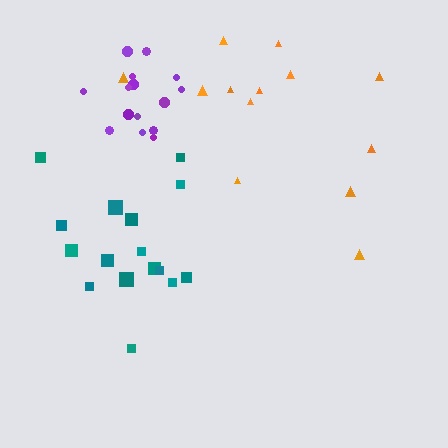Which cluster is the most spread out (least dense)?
Orange.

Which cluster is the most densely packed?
Purple.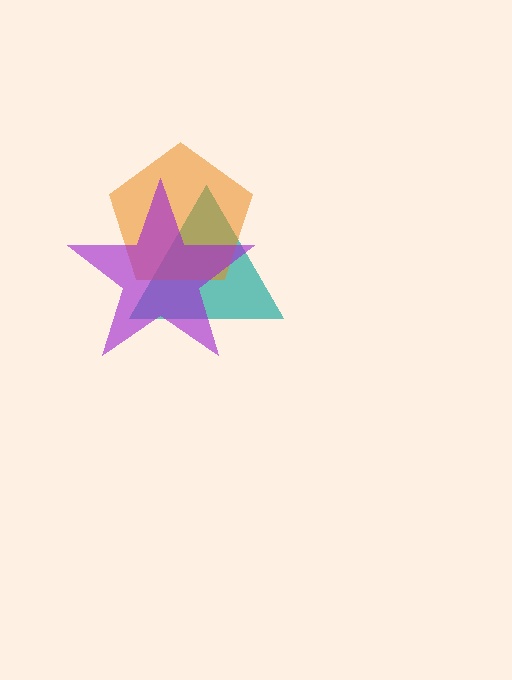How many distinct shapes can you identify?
There are 3 distinct shapes: a teal triangle, an orange pentagon, a purple star.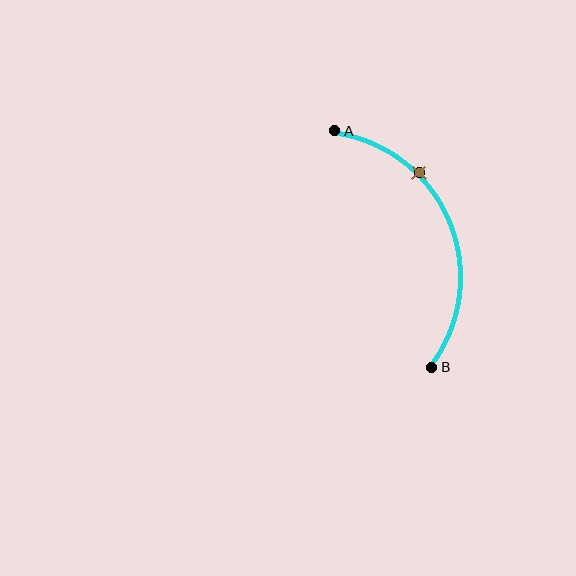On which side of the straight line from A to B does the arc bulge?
The arc bulges to the right of the straight line connecting A and B.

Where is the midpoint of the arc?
The arc midpoint is the point on the curve farthest from the straight line joining A and B. It sits to the right of that line.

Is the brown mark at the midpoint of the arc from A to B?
No. The brown mark lies on the arc but is closer to endpoint A. The arc midpoint would be at the point on the curve equidistant along the arc from both A and B.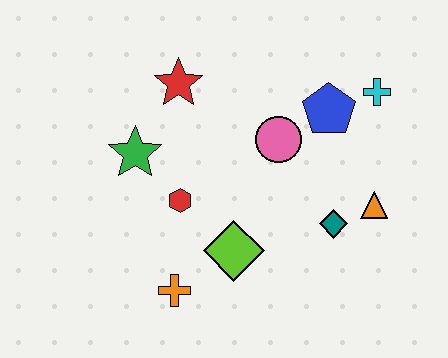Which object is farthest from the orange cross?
The cyan cross is farthest from the orange cross.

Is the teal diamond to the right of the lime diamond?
Yes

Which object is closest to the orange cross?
The lime diamond is closest to the orange cross.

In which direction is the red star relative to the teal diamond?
The red star is to the left of the teal diamond.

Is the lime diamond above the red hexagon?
No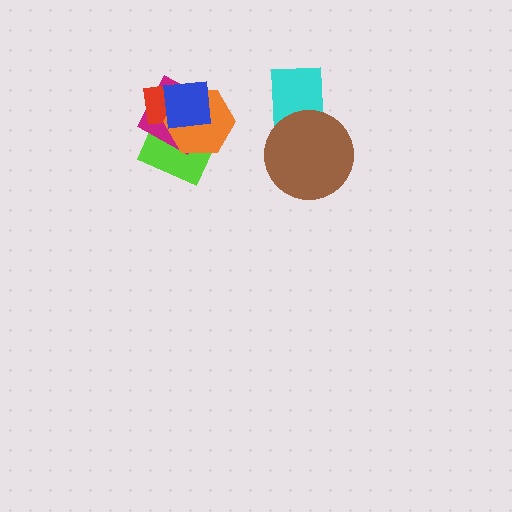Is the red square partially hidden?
Yes, it is partially covered by another shape.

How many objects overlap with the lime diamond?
4 objects overlap with the lime diamond.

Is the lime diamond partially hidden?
Yes, it is partially covered by another shape.